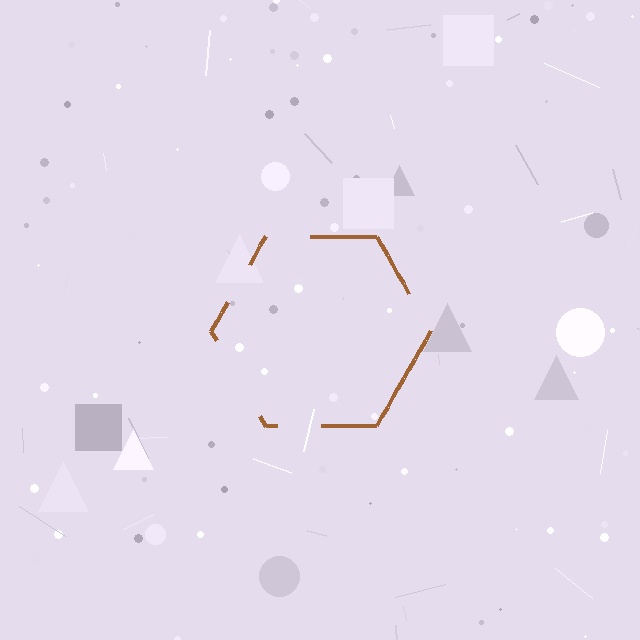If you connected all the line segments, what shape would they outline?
They would outline a hexagon.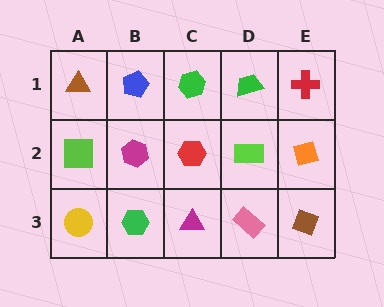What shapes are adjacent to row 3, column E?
An orange diamond (row 2, column E), a pink rectangle (row 3, column D).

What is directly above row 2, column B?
A blue pentagon.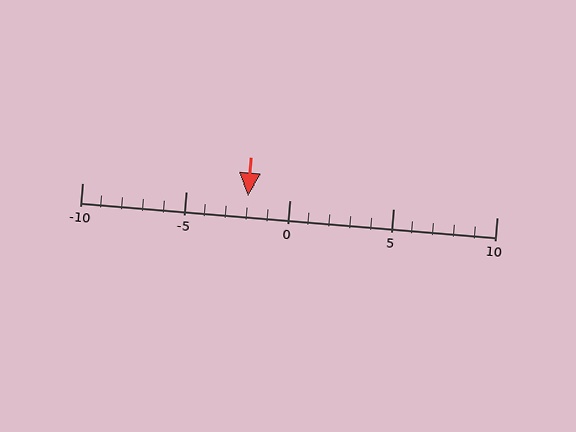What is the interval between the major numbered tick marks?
The major tick marks are spaced 5 units apart.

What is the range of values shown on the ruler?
The ruler shows values from -10 to 10.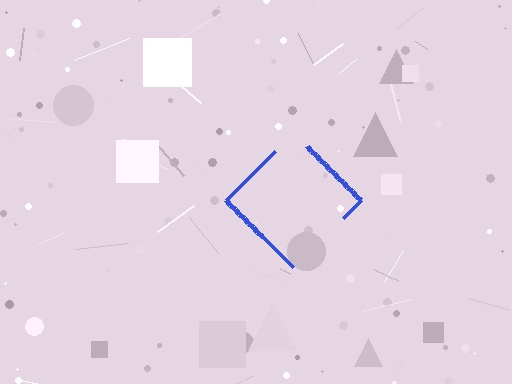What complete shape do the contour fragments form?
The contour fragments form a diamond.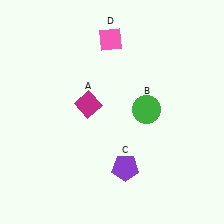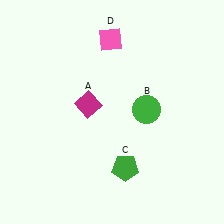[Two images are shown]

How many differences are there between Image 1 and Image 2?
There is 1 difference between the two images.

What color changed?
The pentagon (C) changed from purple in Image 1 to green in Image 2.